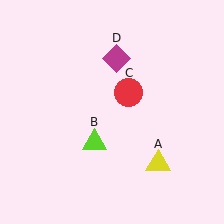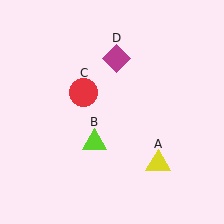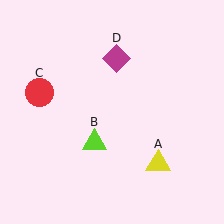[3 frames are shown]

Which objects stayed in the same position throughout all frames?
Yellow triangle (object A) and lime triangle (object B) and magenta diamond (object D) remained stationary.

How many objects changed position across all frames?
1 object changed position: red circle (object C).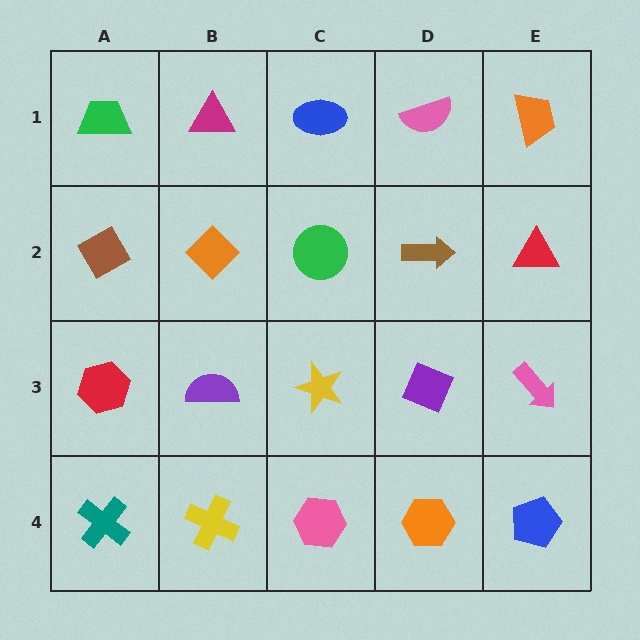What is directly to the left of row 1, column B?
A green trapezoid.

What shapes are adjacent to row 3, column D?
A brown arrow (row 2, column D), an orange hexagon (row 4, column D), a yellow star (row 3, column C), a pink arrow (row 3, column E).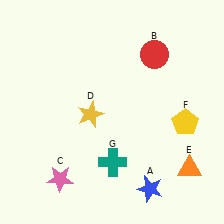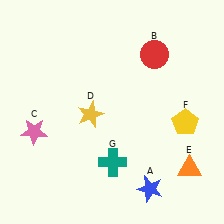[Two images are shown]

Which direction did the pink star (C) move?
The pink star (C) moved up.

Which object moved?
The pink star (C) moved up.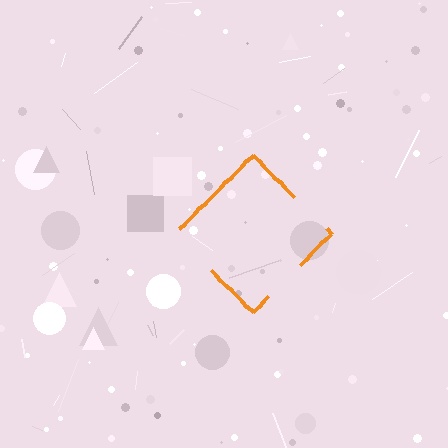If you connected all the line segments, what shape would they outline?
They would outline a diamond.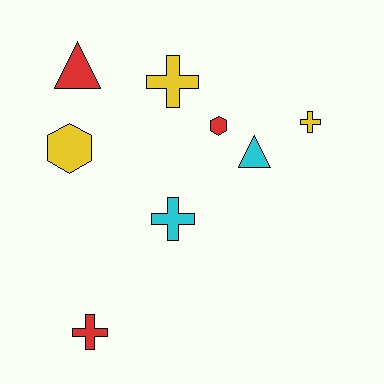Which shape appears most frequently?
Cross, with 4 objects.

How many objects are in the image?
There are 8 objects.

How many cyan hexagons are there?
There are no cyan hexagons.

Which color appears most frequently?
Red, with 3 objects.